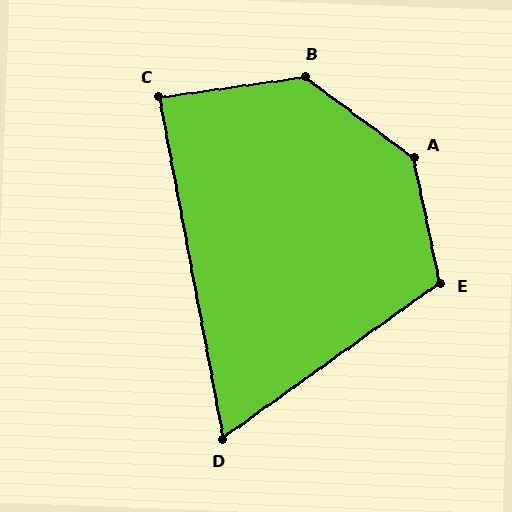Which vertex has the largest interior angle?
A, at approximately 138 degrees.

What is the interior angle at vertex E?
Approximately 114 degrees (obtuse).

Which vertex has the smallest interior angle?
D, at approximately 65 degrees.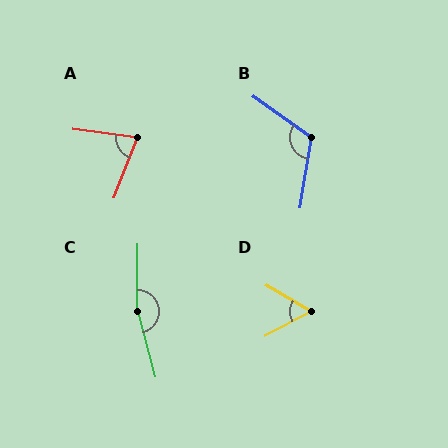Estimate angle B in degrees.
Approximately 117 degrees.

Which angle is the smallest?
D, at approximately 58 degrees.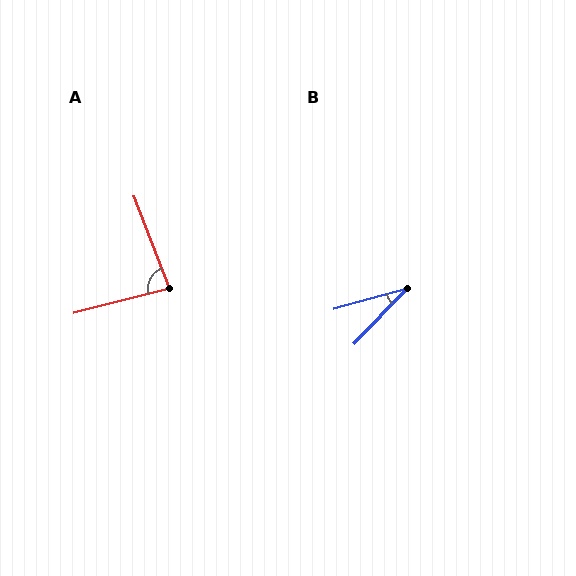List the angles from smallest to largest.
B (30°), A (83°).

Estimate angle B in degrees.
Approximately 30 degrees.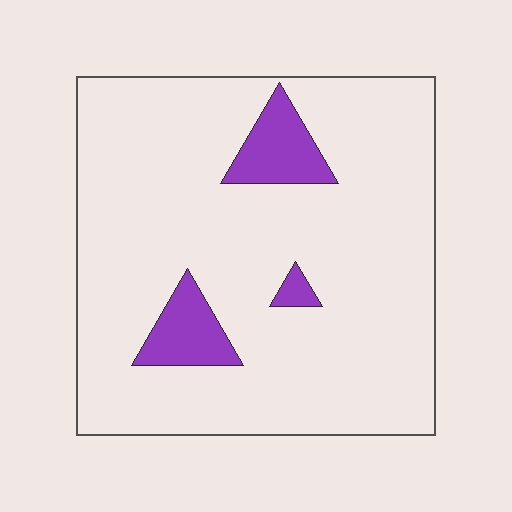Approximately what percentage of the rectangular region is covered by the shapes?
Approximately 10%.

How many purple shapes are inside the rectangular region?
3.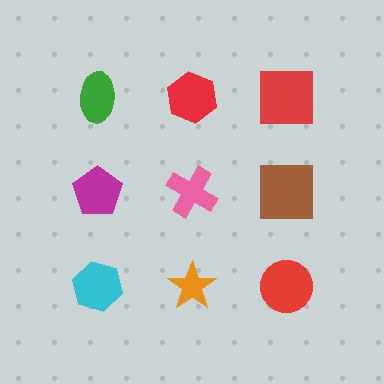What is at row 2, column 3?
A brown square.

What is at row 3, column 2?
An orange star.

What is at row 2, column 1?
A magenta pentagon.